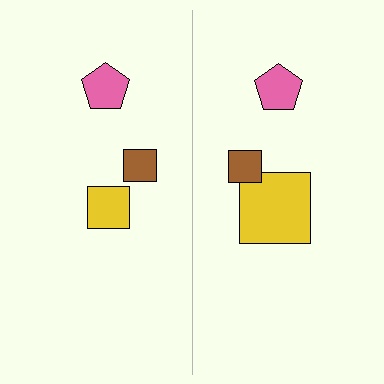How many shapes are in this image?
There are 6 shapes in this image.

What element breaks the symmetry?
The yellow square on the right side has a different size than its mirror counterpart.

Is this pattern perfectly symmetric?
No, the pattern is not perfectly symmetric. The yellow square on the right side has a different size than its mirror counterpart.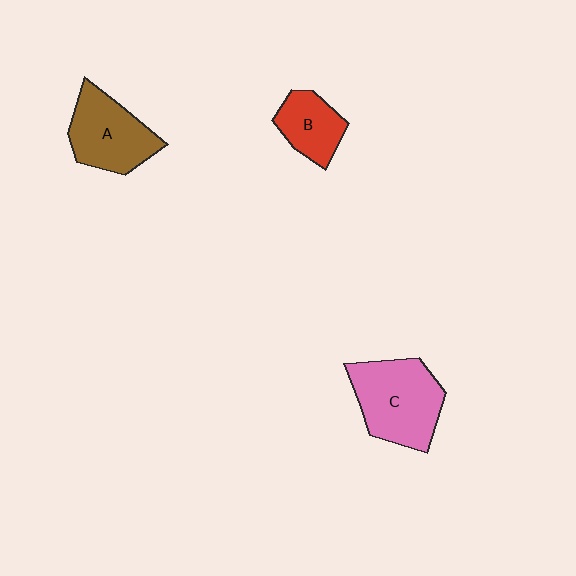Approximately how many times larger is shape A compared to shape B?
Approximately 1.5 times.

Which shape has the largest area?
Shape C (pink).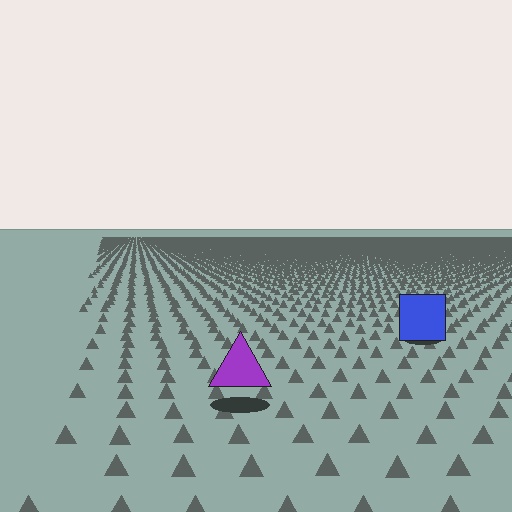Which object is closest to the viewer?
The purple triangle is closest. The texture marks near it are larger and more spread out.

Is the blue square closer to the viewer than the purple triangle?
No. The purple triangle is closer — you can tell from the texture gradient: the ground texture is coarser near it.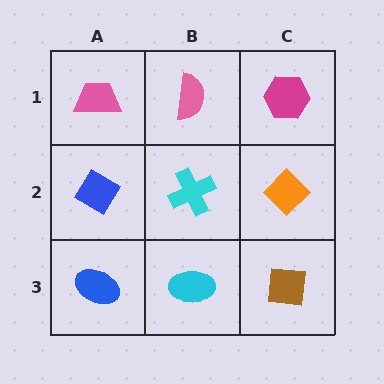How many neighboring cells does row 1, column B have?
3.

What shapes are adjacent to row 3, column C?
An orange diamond (row 2, column C), a cyan ellipse (row 3, column B).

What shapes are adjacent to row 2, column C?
A magenta hexagon (row 1, column C), a brown square (row 3, column C), a cyan cross (row 2, column B).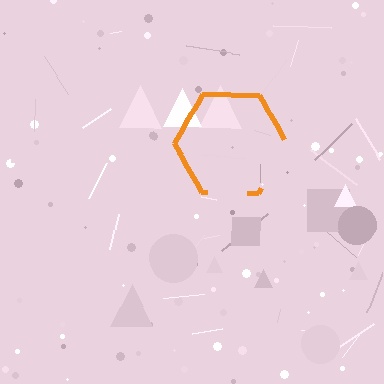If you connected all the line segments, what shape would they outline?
They would outline a hexagon.